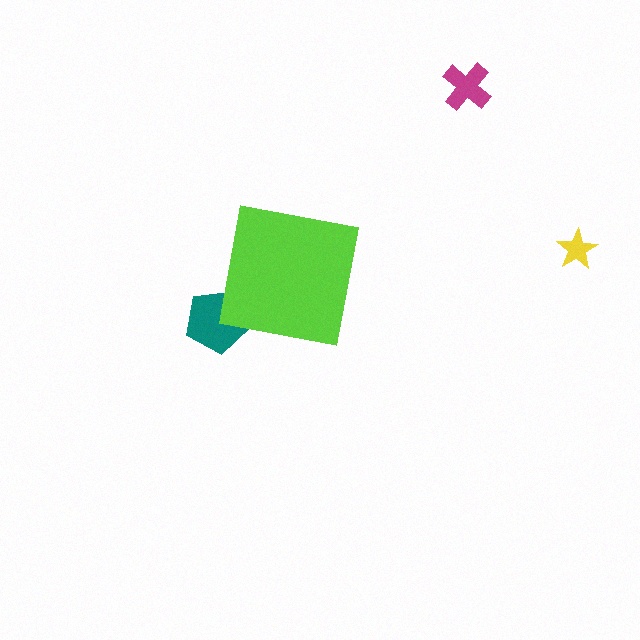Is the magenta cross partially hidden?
No, the magenta cross is fully visible.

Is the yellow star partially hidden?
No, the yellow star is fully visible.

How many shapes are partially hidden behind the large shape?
1 shape is partially hidden.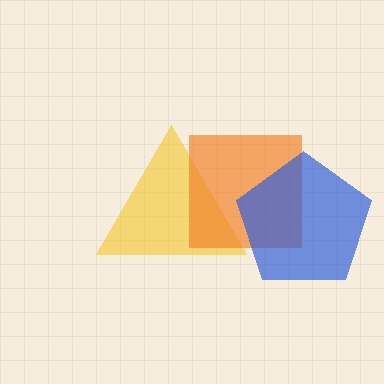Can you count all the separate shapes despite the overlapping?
Yes, there are 3 separate shapes.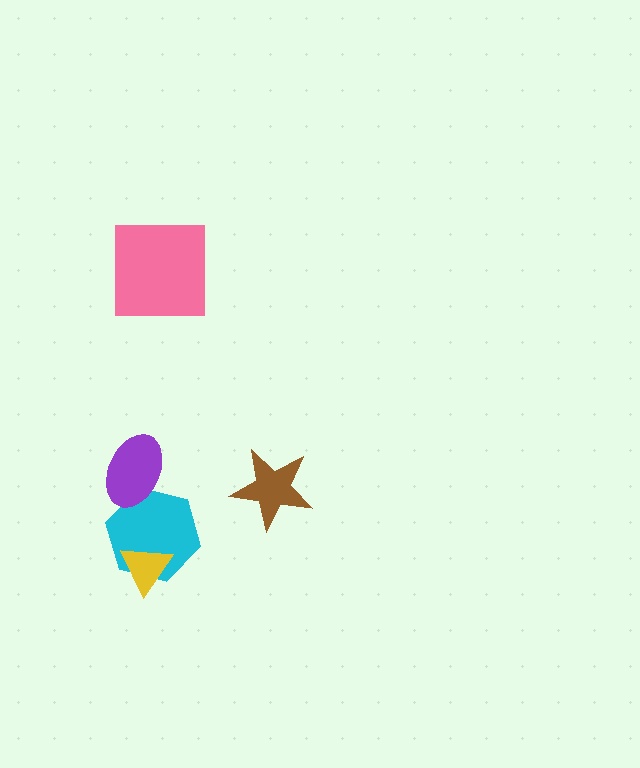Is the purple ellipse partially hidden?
No, no other shape covers it.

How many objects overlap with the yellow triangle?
1 object overlaps with the yellow triangle.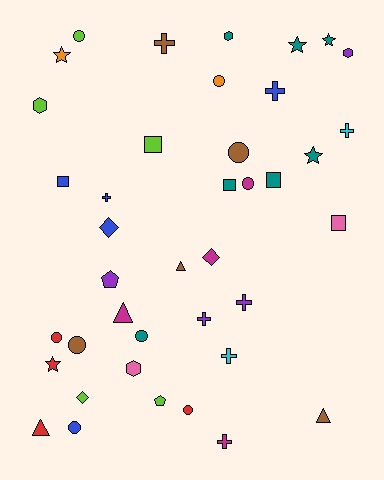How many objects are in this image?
There are 40 objects.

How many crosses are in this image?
There are 8 crosses.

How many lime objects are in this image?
There are 5 lime objects.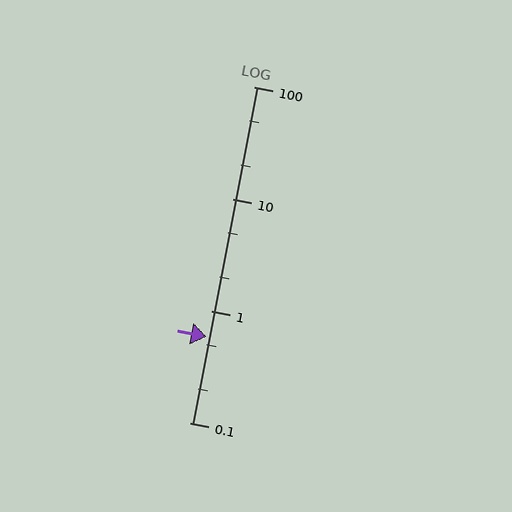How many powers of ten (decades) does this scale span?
The scale spans 3 decades, from 0.1 to 100.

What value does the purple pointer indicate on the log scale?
The pointer indicates approximately 0.59.